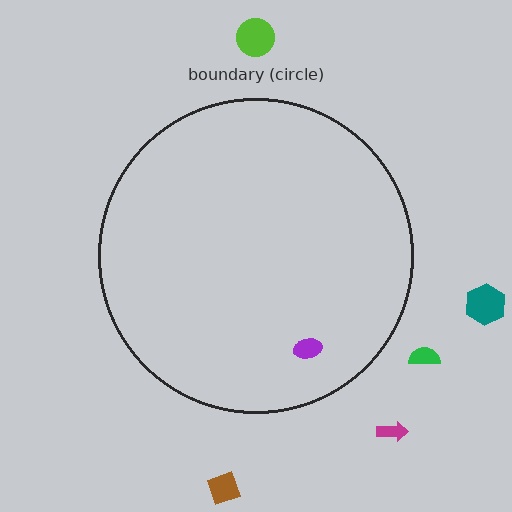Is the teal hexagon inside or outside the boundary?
Outside.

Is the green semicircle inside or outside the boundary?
Outside.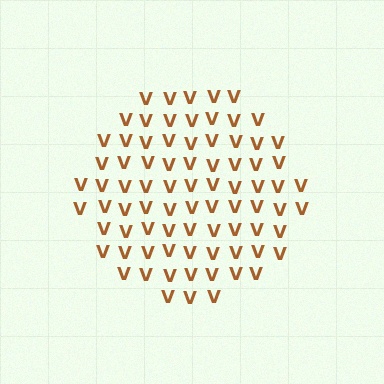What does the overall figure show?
The overall figure shows a circle.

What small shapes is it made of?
It is made of small letter V's.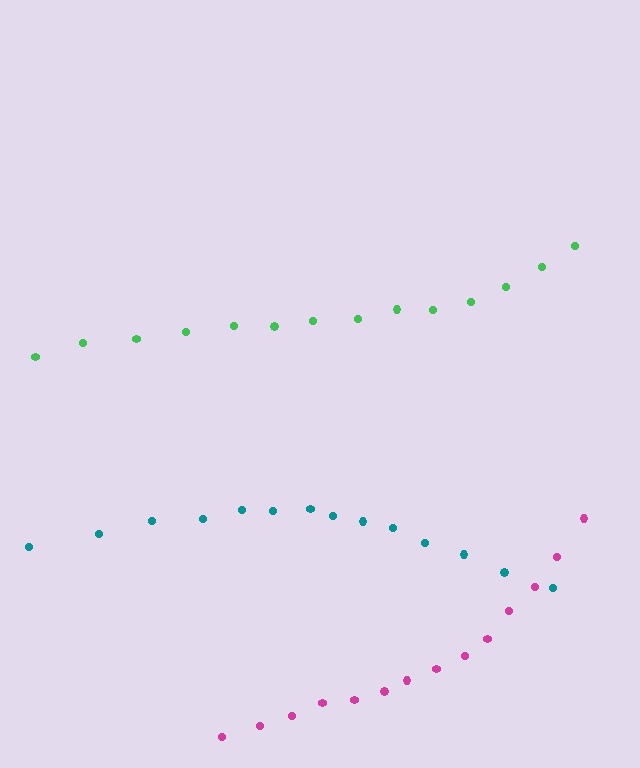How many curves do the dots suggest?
There are 3 distinct paths.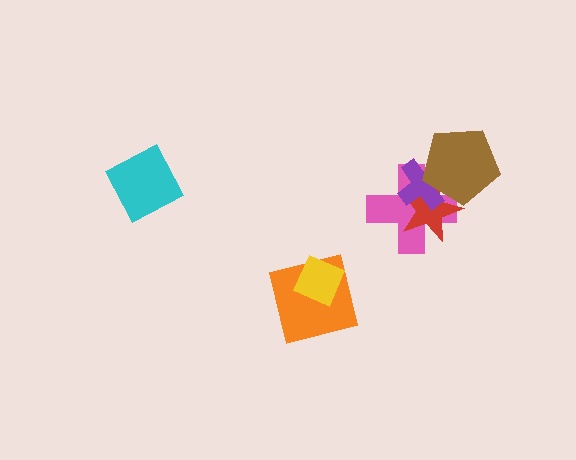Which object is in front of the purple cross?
The brown pentagon is in front of the purple cross.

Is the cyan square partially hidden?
No, no other shape covers it.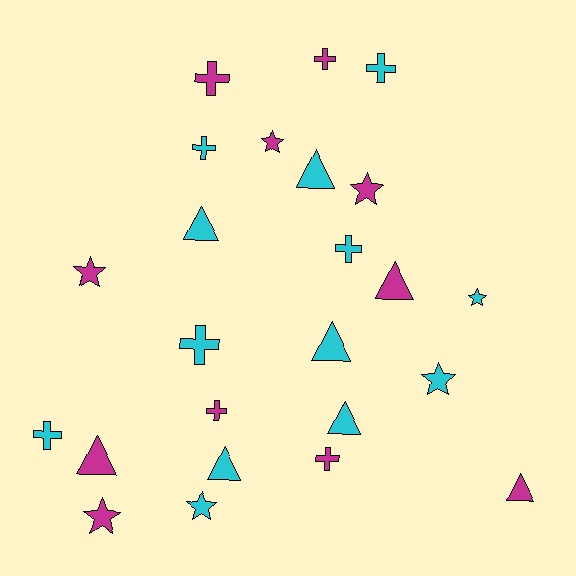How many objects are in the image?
There are 24 objects.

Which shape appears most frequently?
Cross, with 9 objects.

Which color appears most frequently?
Cyan, with 13 objects.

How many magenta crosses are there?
There are 4 magenta crosses.